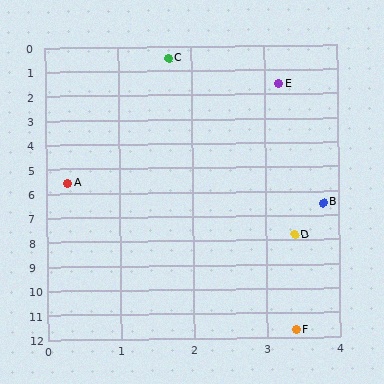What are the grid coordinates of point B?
Point B is at approximately (3.8, 6.5).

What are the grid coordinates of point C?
Point C is at approximately (1.7, 0.5).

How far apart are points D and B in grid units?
Points D and B are about 1.4 grid units apart.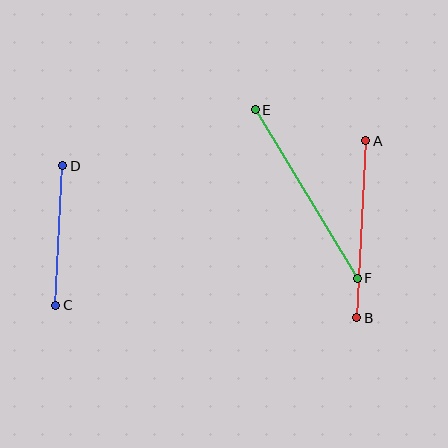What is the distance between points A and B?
The distance is approximately 177 pixels.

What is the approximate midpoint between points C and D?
The midpoint is at approximately (59, 235) pixels.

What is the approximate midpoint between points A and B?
The midpoint is at approximately (361, 229) pixels.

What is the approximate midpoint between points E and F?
The midpoint is at approximately (306, 194) pixels.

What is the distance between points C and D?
The distance is approximately 140 pixels.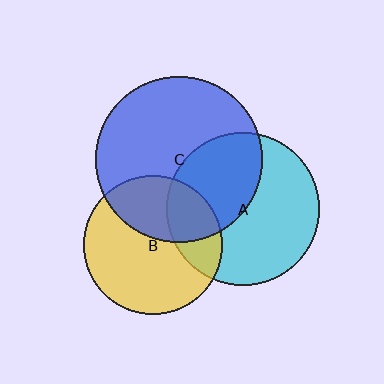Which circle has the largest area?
Circle C (blue).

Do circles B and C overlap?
Yes.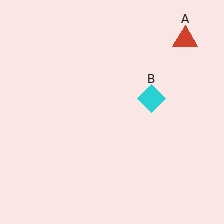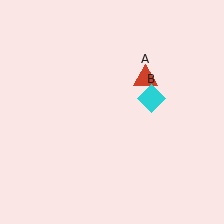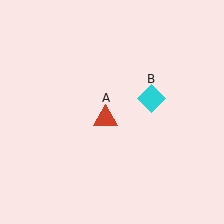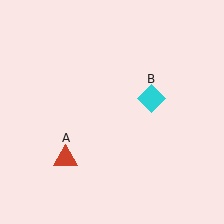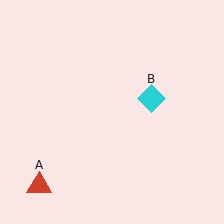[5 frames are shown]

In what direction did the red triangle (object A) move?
The red triangle (object A) moved down and to the left.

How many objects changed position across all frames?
1 object changed position: red triangle (object A).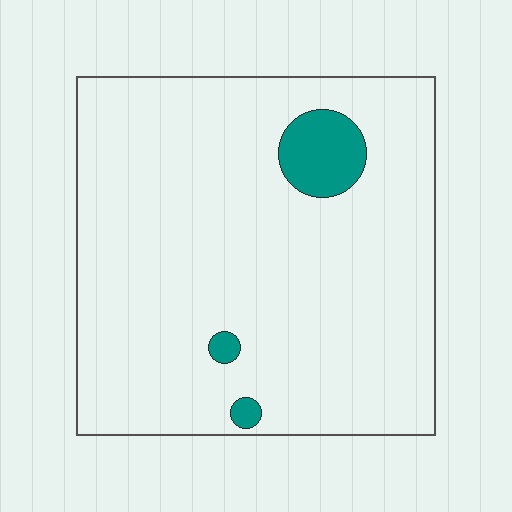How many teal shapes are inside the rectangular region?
3.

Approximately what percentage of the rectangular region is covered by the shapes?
Approximately 5%.